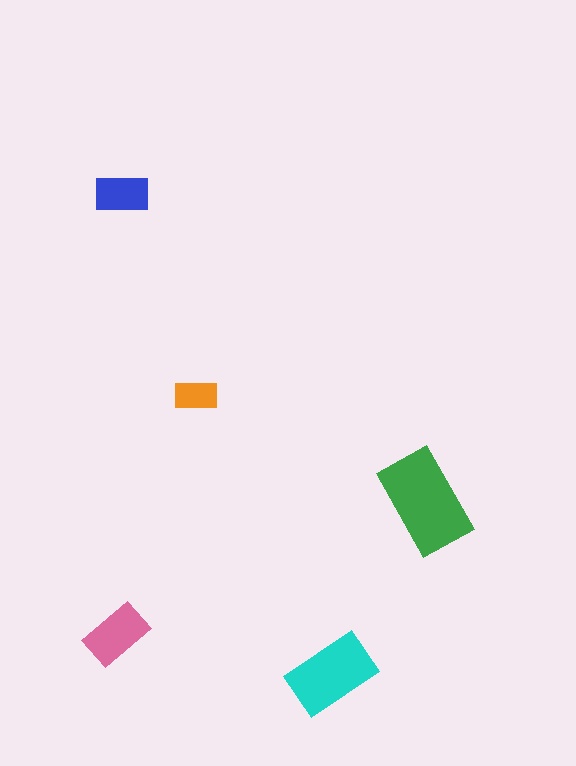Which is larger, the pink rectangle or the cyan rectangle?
The cyan one.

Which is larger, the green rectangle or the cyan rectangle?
The green one.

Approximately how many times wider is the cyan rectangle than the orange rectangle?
About 2 times wider.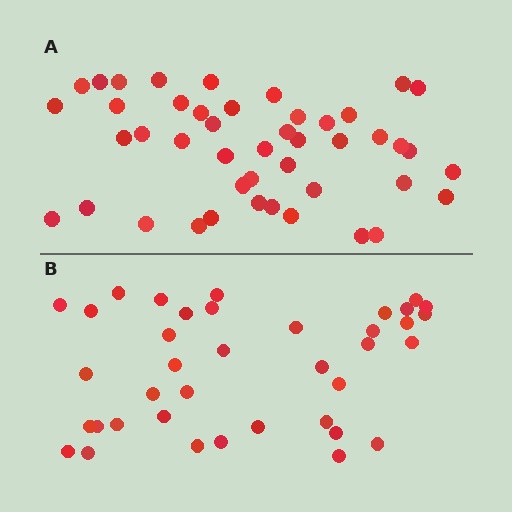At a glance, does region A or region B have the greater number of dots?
Region A (the top region) has more dots.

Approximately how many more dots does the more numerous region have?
Region A has roughly 8 or so more dots than region B.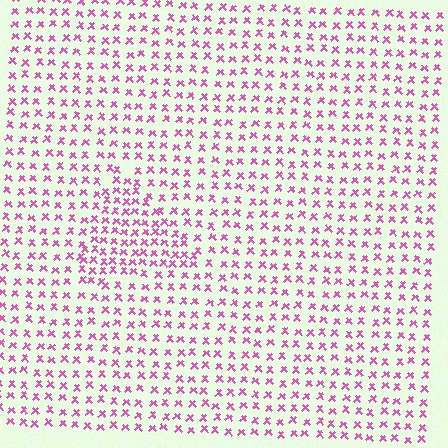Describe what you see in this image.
The image contains small pink elements arranged at two different densities. A triangle-shaped region is visible where the elements are more densely packed than the surrounding area.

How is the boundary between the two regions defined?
The boundary is defined by a change in element density (approximately 1.6x ratio). All elements are the same color, size, and shape.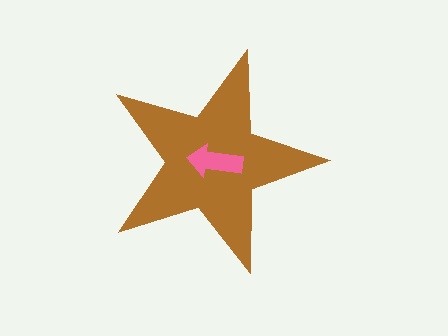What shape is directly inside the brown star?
The pink arrow.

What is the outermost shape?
The brown star.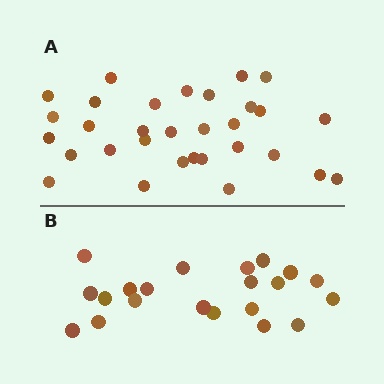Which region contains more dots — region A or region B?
Region A (the top region) has more dots.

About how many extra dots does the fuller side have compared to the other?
Region A has roughly 10 or so more dots than region B.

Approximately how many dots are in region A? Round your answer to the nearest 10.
About 30 dots. (The exact count is 31, which rounds to 30.)